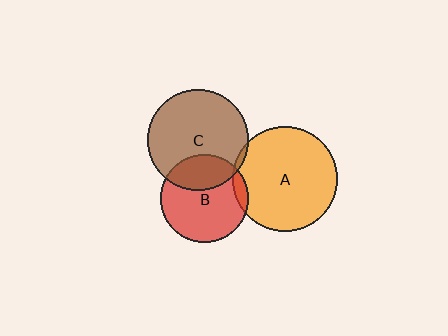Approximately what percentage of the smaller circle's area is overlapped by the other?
Approximately 5%.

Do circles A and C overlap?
Yes.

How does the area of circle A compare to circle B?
Approximately 1.4 times.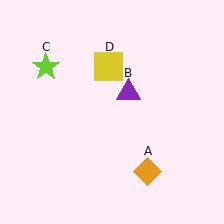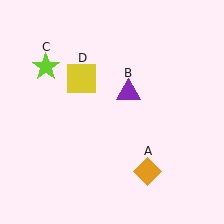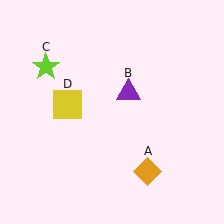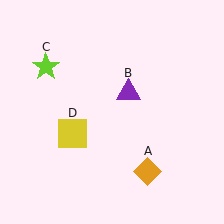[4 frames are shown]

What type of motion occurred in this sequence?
The yellow square (object D) rotated counterclockwise around the center of the scene.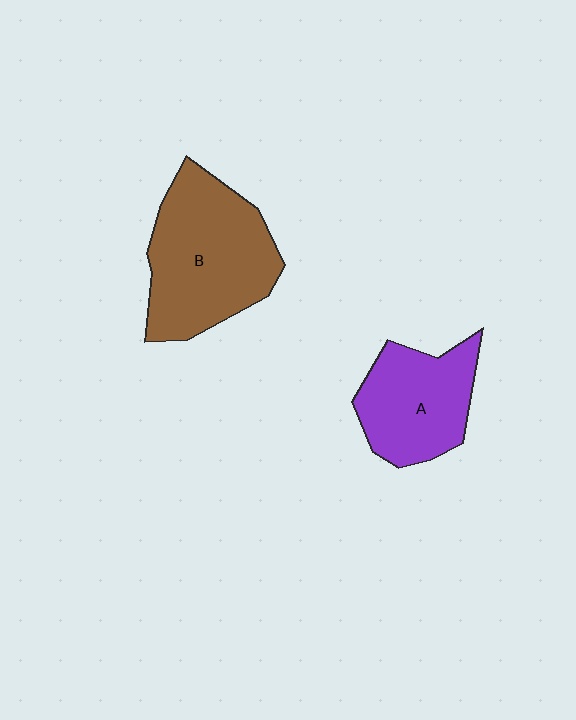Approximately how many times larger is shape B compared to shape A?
Approximately 1.4 times.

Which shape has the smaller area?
Shape A (purple).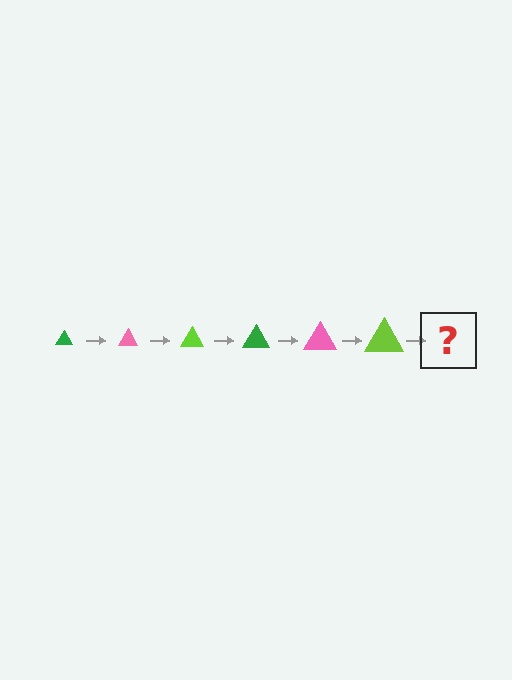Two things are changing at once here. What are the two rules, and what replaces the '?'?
The two rules are that the triangle grows larger each step and the color cycles through green, pink, and lime. The '?' should be a green triangle, larger than the previous one.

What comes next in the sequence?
The next element should be a green triangle, larger than the previous one.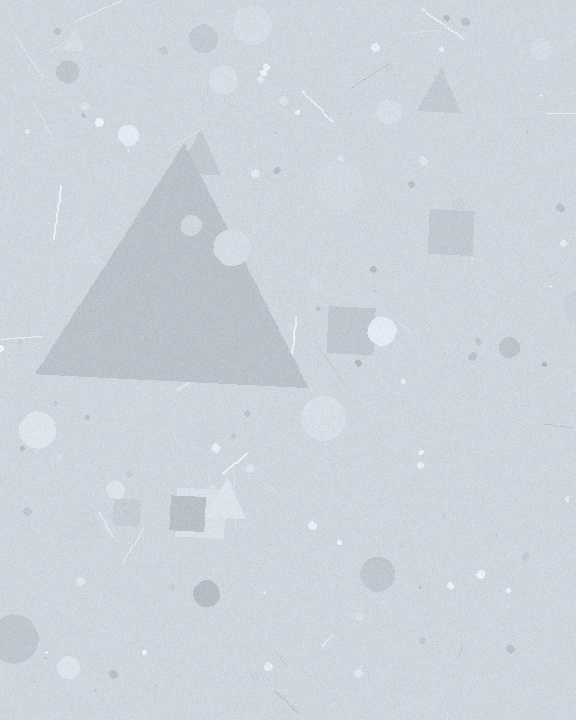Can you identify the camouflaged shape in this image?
The camouflaged shape is a triangle.